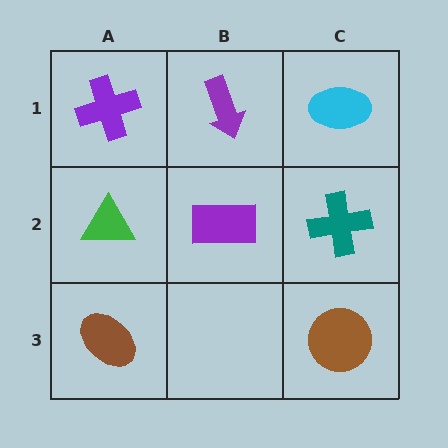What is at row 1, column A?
A purple cross.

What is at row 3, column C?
A brown circle.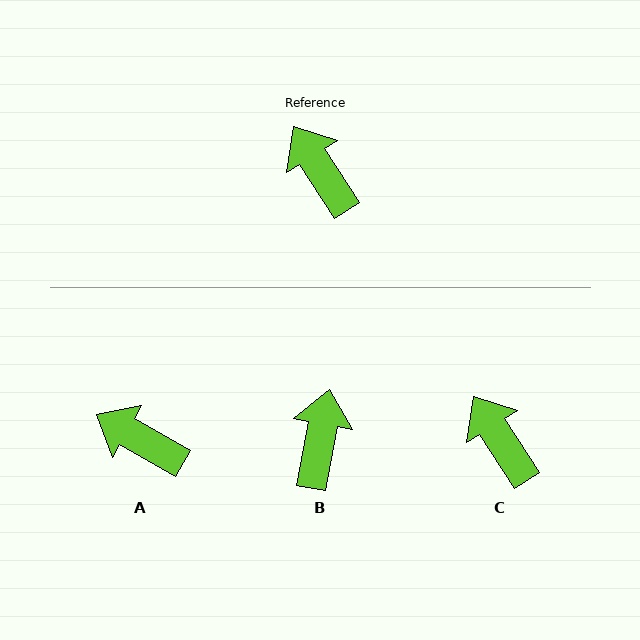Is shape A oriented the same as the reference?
No, it is off by about 28 degrees.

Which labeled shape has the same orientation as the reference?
C.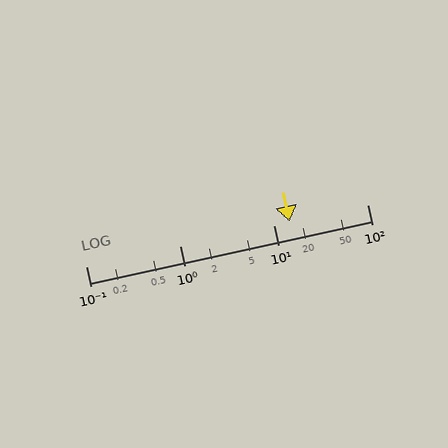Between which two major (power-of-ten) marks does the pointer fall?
The pointer is between 10 and 100.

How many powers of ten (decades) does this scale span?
The scale spans 3 decades, from 0.1 to 100.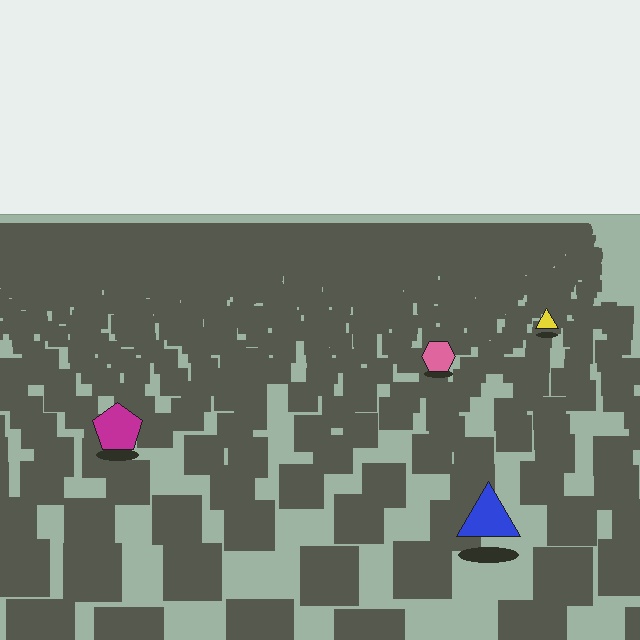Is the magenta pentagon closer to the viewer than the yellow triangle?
Yes. The magenta pentagon is closer — you can tell from the texture gradient: the ground texture is coarser near it.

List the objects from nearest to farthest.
From nearest to farthest: the blue triangle, the magenta pentagon, the pink hexagon, the yellow triangle.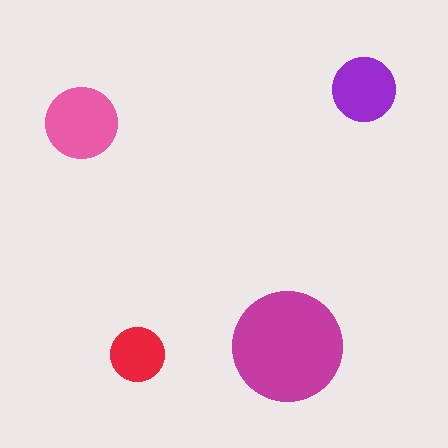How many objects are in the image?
There are 4 objects in the image.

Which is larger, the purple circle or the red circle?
The purple one.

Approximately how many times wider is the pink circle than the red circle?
About 1.5 times wider.